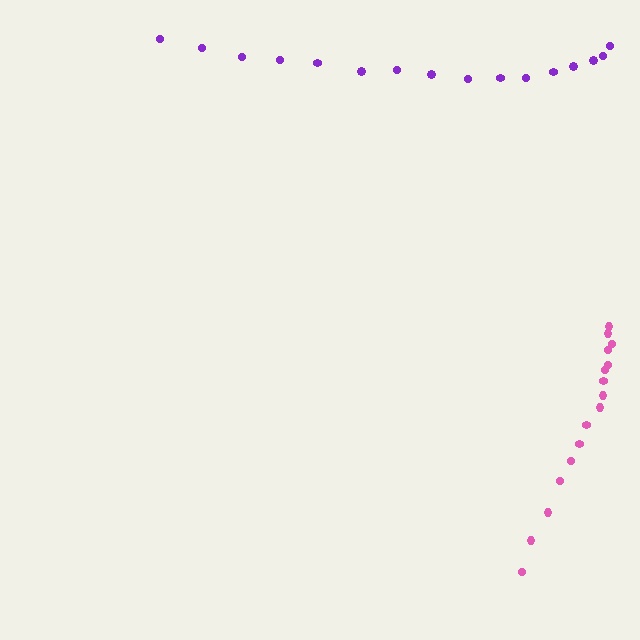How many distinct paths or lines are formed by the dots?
There are 2 distinct paths.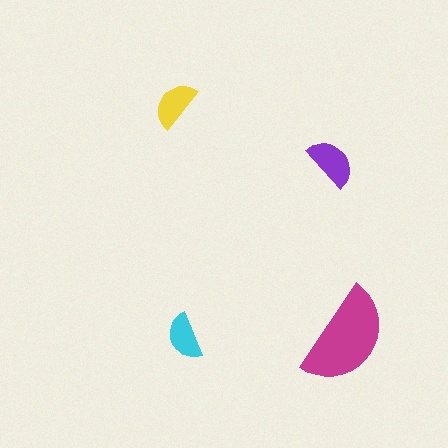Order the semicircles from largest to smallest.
the magenta one, the purple one, the yellow one, the cyan one.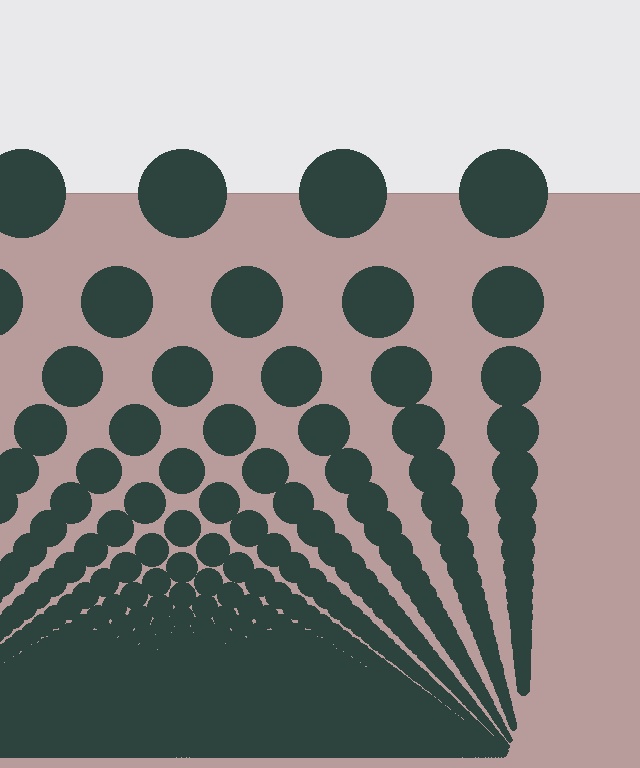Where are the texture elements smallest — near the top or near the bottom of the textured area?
Near the bottom.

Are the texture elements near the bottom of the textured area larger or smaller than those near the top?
Smaller. The gradient is inverted — elements near the bottom are smaller and denser.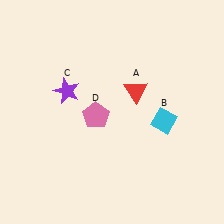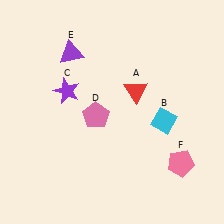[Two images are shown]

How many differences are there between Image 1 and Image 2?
There are 2 differences between the two images.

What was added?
A purple triangle (E), a pink pentagon (F) were added in Image 2.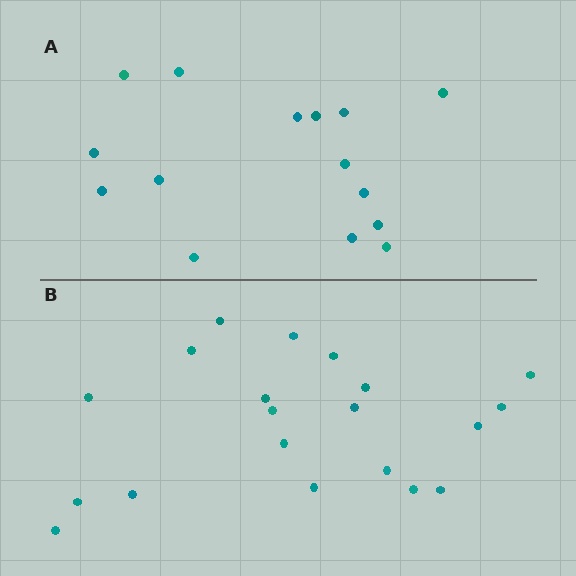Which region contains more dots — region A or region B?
Region B (the bottom region) has more dots.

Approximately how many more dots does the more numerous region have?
Region B has about 5 more dots than region A.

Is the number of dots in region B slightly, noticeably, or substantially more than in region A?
Region B has noticeably more, but not dramatically so. The ratio is roughly 1.3 to 1.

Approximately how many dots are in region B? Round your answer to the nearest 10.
About 20 dots.